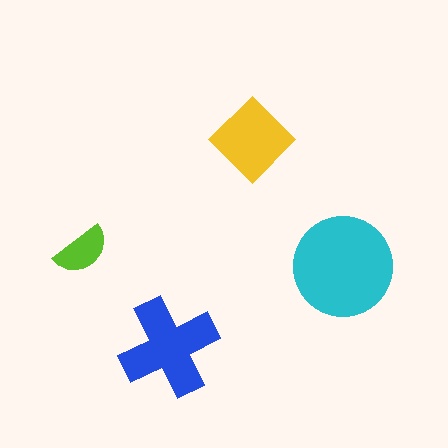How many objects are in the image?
There are 4 objects in the image.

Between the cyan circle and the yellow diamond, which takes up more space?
The cyan circle.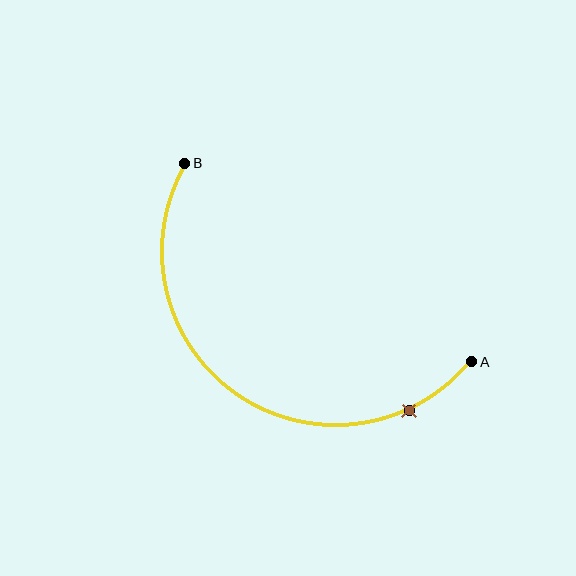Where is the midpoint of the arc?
The arc midpoint is the point on the curve farthest from the straight line joining A and B. It sits below and to the left of that line.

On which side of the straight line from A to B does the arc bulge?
The arc bulges below and to the left of the straight line connecting A and B.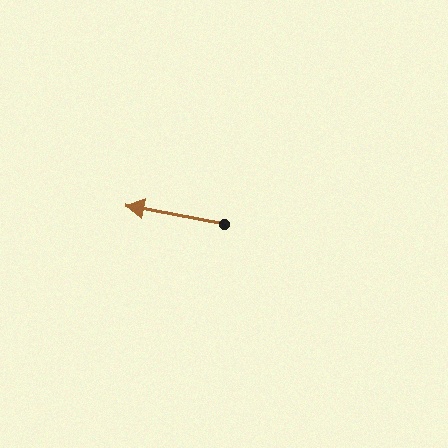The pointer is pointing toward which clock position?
Roughly 9 o'clock.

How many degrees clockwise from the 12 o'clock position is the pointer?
Approximately 281 degrees.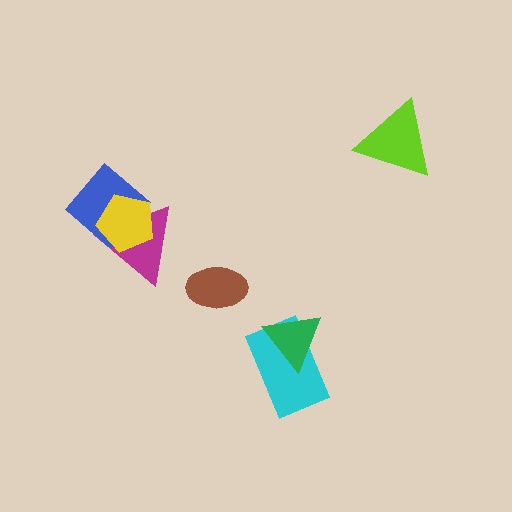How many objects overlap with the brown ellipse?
0 objects overlap with the brown ellipse.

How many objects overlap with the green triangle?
1 object overlaps with the green triangle.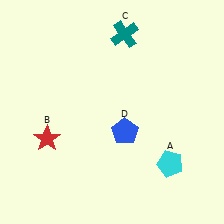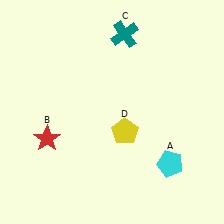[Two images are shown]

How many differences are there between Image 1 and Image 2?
There is 1 difference between the two images.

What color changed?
The pentagon (D) changed from blue in Image 1 to yellow in Image 2.